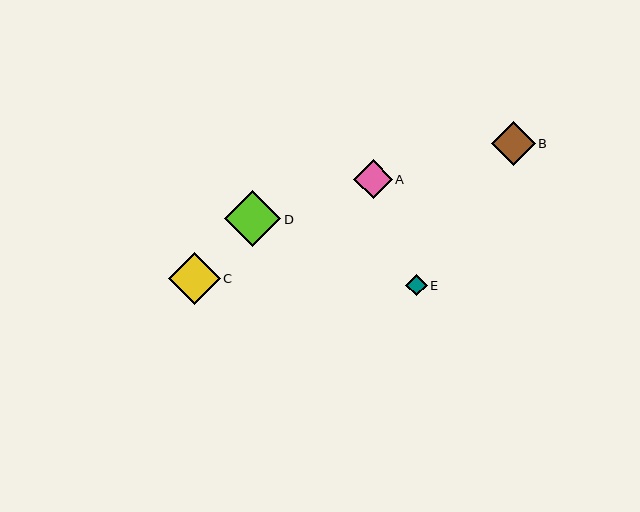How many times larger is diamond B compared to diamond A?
Diamond B is approximately 1.1 times the size of diamond A.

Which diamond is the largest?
Diamond D is the largest with a size of approximately 56 pixels.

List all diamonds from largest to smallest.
From largest to smallest: D, C, B, A, E.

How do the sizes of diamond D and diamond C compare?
Diamond D and diamond C are approximately the same size.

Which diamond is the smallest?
Diamond E is the smallest with a size of approximately 21 pixels.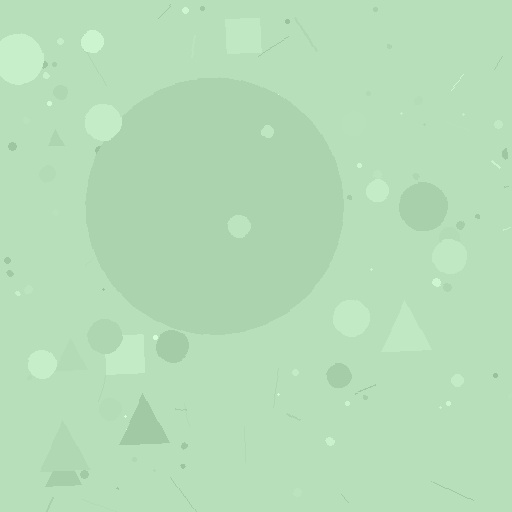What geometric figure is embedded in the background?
A circle is embedded in the background.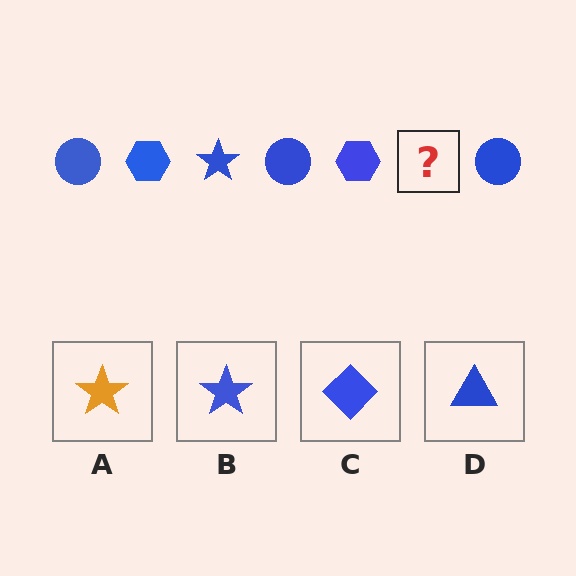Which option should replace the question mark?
Option B.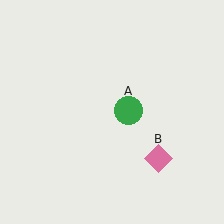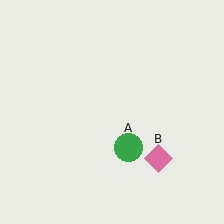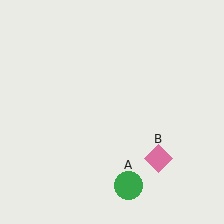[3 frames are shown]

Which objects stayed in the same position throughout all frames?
Pink diamond (object B) remained stationary.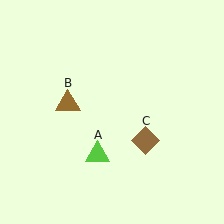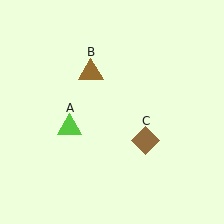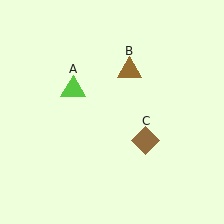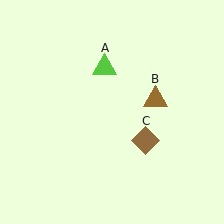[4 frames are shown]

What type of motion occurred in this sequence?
The lime triangle (object A), brown triangle (object B) rotated clockwise around the center of the scene.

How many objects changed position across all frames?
2 objects changed position: lime triangle (object A), brown triangle (object B).